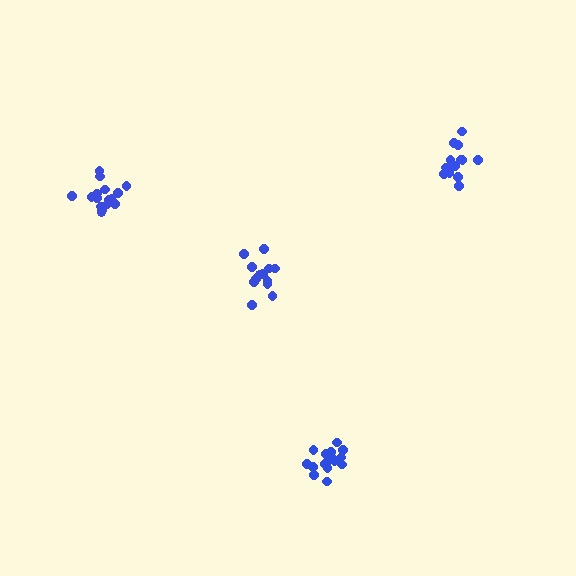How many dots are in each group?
Group 1: 14 dots, Group 2: 17 dots, Group 3: 16 dots, Group 4: 16 dots (63 total).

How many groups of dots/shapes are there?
There are 4 groups.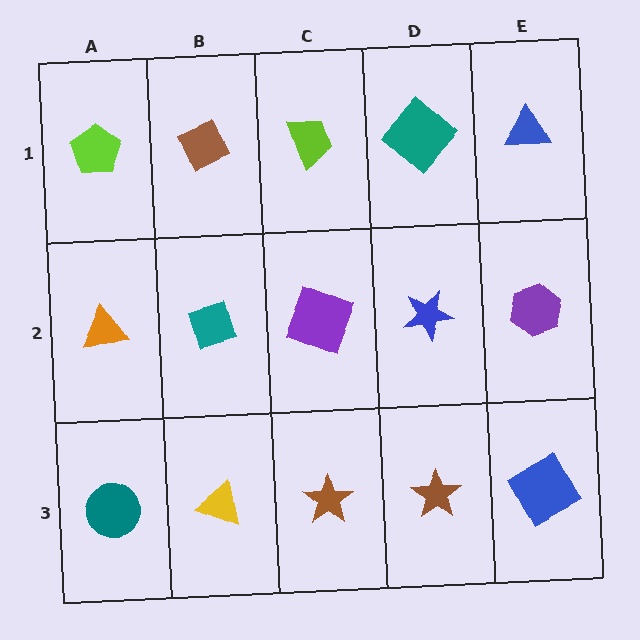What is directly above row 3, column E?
A purple hexagon.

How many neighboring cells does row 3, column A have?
2.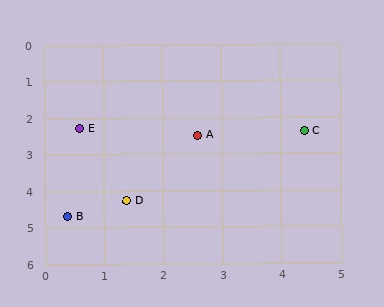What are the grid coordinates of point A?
Point A is at approximately (2.6, 2.5).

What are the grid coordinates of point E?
Point E is at approximately (0.6, 2.3).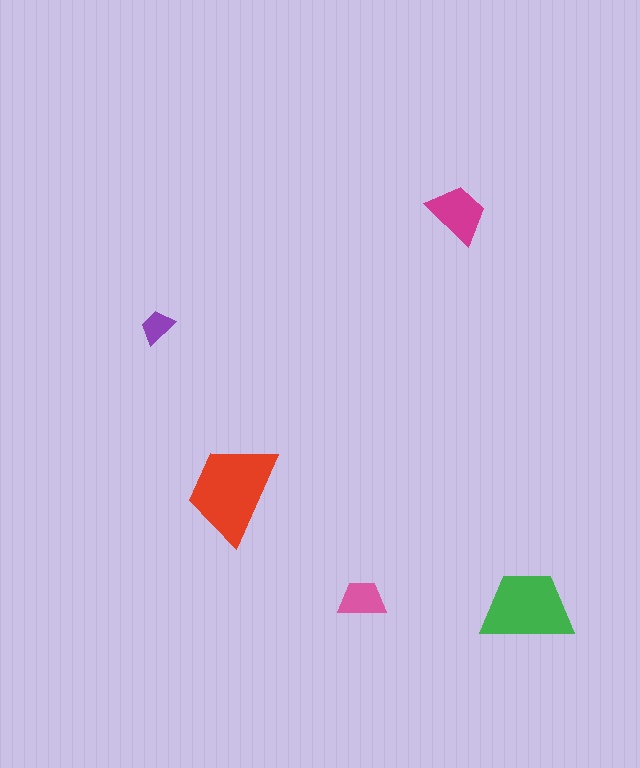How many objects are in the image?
There are 5 objects in the image.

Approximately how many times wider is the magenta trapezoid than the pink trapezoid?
About 1.5 times wider.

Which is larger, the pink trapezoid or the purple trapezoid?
The pink one.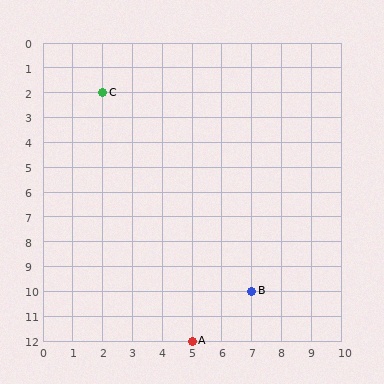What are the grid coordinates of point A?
Point A is at grid coordinates (5, 12).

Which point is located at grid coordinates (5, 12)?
Point A is at (5, 12).